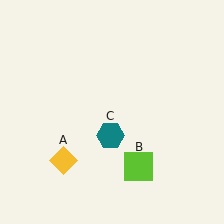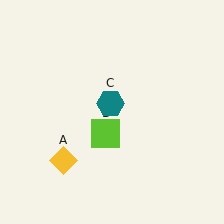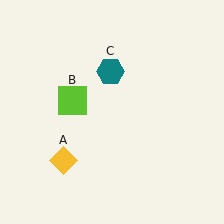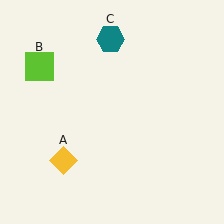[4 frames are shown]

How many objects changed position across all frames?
2 objects changed position: lime square (object B), teal hexagon (object C).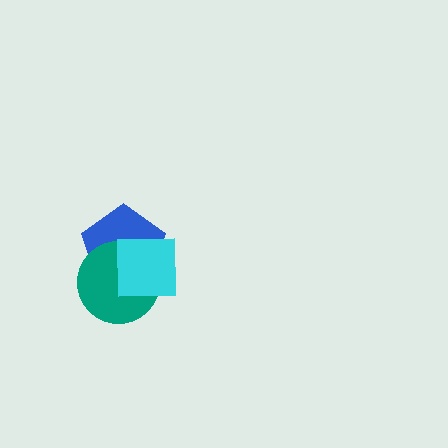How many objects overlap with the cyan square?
2 objects overlap with the cyan square.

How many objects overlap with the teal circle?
2 objects overlap with the teal circle.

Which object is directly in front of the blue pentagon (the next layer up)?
The teal circle is directly in front of the blue pentagon.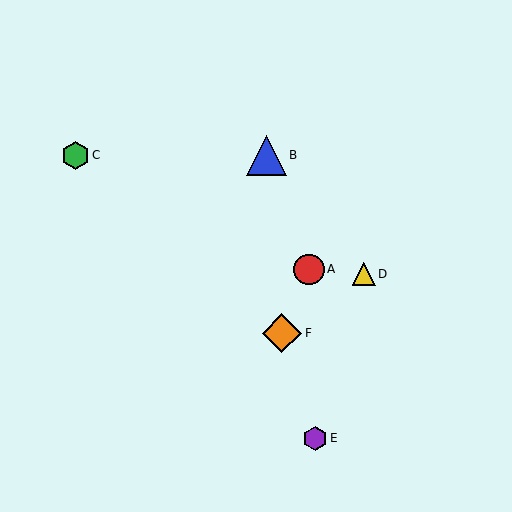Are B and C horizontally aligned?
Yes, both are at y≈156.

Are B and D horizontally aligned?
No, B is at y≈156 and D is at y≈274.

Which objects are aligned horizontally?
Objects B, C are aligned horizontally.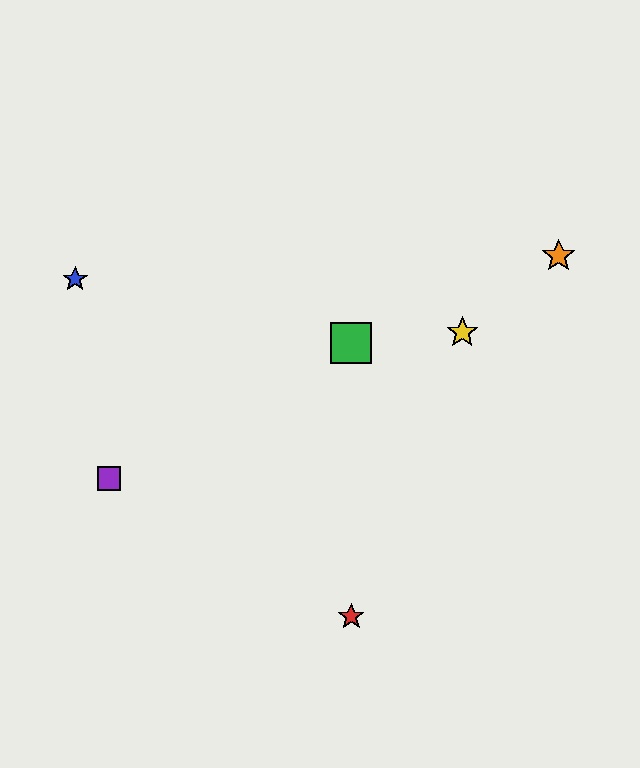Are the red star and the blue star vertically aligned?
No, the red star is at x≈351 and the blue star is at x≈75.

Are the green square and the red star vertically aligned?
Yes, both are at x≈351.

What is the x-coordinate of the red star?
The red star is at x≈351.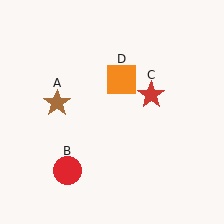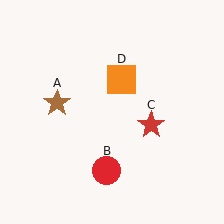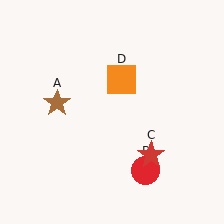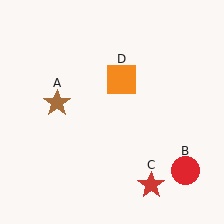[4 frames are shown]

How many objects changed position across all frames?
2 objects changed position: red circle (object B), red star (object C).